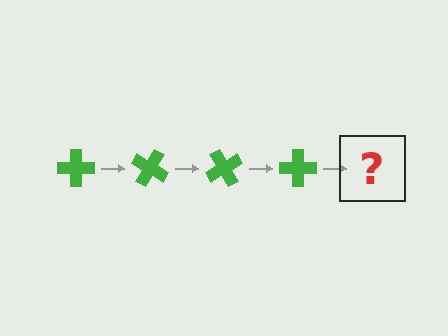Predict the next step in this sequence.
The next step is a green cross rotated 120 degrees.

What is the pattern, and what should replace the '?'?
The pattern is that the cross rotates 30 degrees each step. The '?' should be a green cross rotated 120 degrees.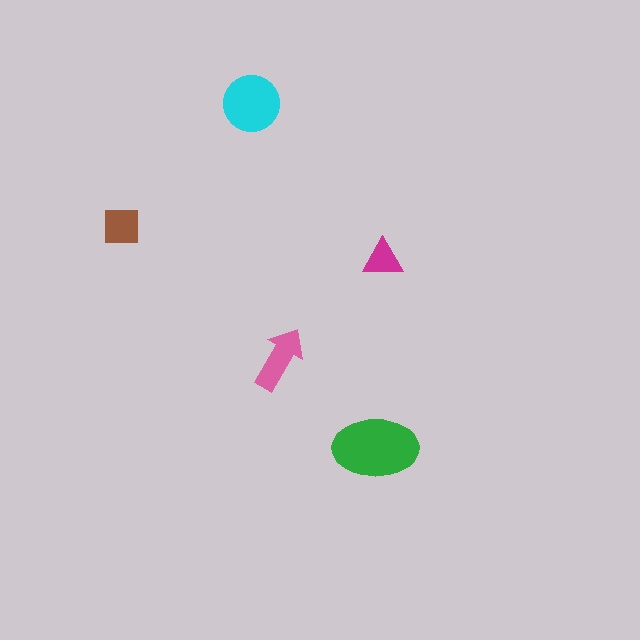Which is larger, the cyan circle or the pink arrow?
The cyan circle.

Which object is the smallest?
The magenta triangle.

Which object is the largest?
The green ellipse.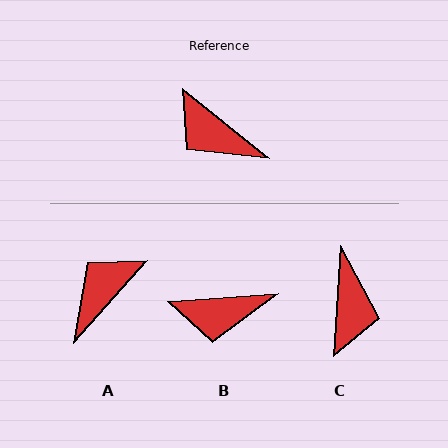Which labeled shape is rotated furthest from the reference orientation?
C, about 125 degrees away.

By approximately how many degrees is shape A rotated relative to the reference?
Approximately 93 degrees clockwise.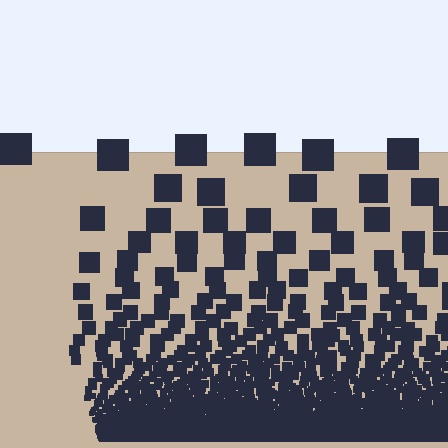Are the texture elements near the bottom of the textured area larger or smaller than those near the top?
Smaller. The gradient is inverted — elements near the bottom are smaller and denser.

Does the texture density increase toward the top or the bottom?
Density increases toward the bottom.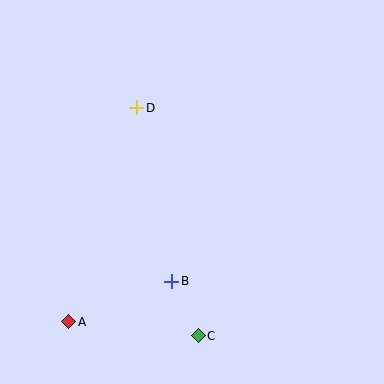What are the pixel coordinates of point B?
Point B is at (172, 282).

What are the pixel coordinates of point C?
Point C is at (198, 336).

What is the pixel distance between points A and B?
The distance between A and B is 111 pixels.